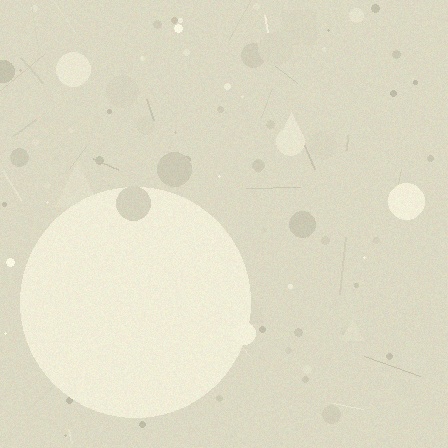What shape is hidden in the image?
A circle is hidden in the image.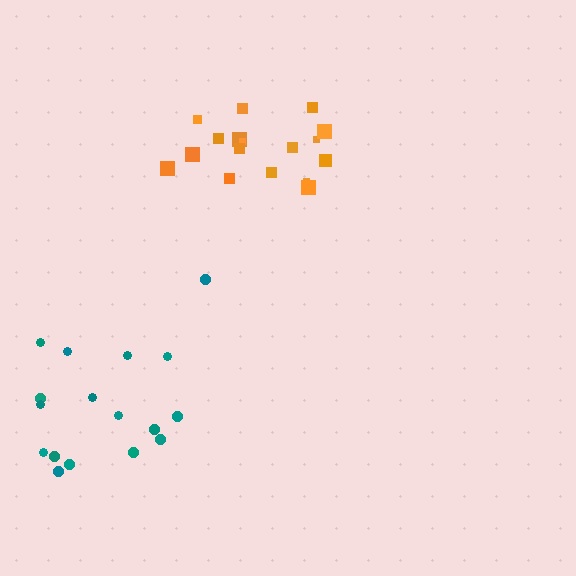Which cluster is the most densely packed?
Orange.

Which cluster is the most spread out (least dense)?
Teal.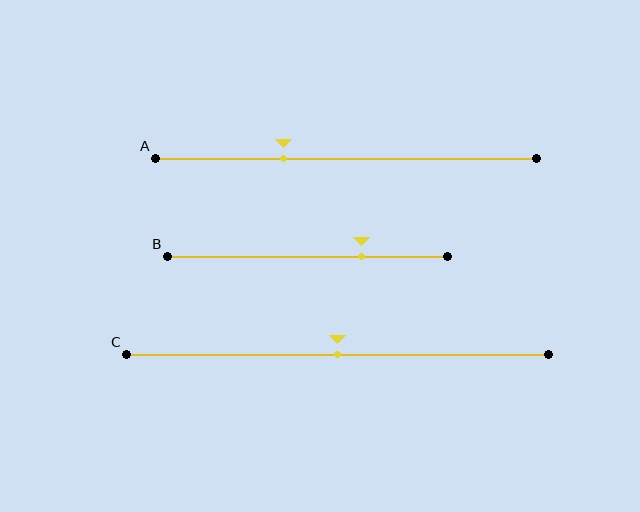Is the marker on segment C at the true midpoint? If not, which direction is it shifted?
Yes, the marker on segment C is at the true midpoint.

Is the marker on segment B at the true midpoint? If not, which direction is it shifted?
No, the marker on segment B is shifted to the right by about 19% of the segment length.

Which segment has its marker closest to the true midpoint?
Segment C has its marker closest to the true midpoint.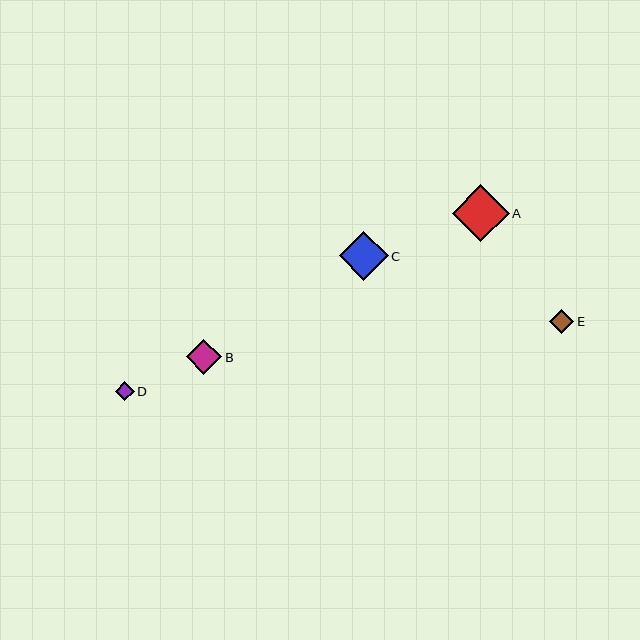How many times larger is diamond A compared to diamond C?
Diamond A is approximately 1.2 times the size of diamond C.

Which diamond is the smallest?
Diamond D is the smallest with a size of approximately 19 pixels.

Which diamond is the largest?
Diamond A is the largest with a size of approximately 57 pixels.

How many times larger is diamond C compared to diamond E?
Diamond C is approximately 2.0 times the size of diamond E.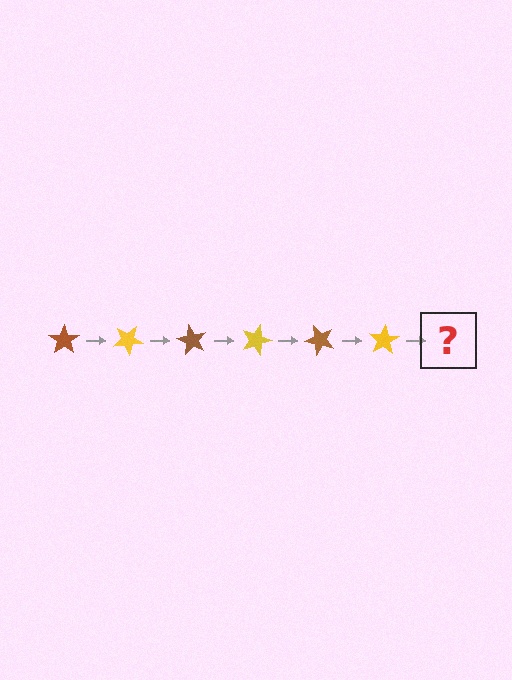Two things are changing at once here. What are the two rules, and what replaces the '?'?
The two rules are that it rotates 30 degrees each step and the color cycles through brown and yellow. The '?' should be a brown star, rotated 180 degrees from the start.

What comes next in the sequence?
The next element should be a brown star, rotated 180 degrees from the start.